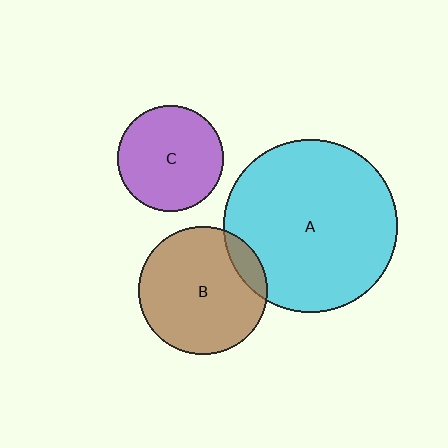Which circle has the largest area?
Circle A (cyan).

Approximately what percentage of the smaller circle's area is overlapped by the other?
Approximately 10%.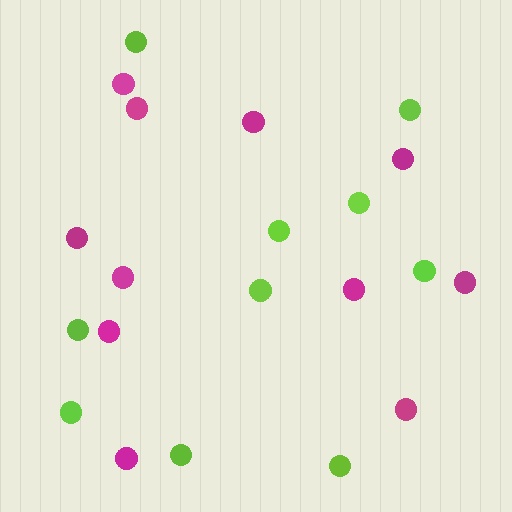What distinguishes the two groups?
There are 2 groups: one group of lime circles (10) and one group of magenta circles (11).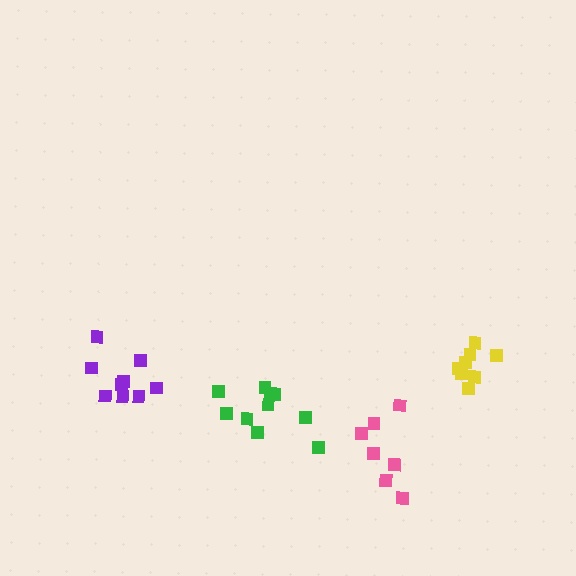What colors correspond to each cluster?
The clusters are colored: purple, green, pink, yellow.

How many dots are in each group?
Group 1: 9 dots, Group 2: 10 dots, Group 3: 7 dots, Group 4: 8 dots (34 total).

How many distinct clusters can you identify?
There are 4 distinct clusters.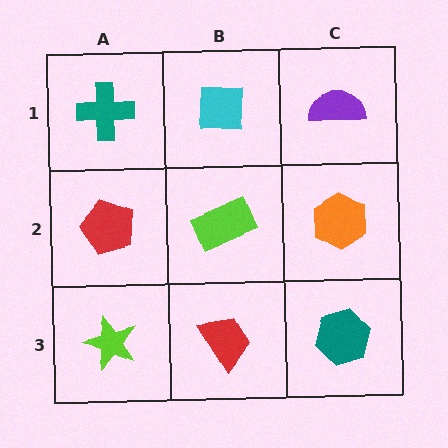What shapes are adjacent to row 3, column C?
An orange hexagon (row 2, column C), a red trapezoid (row 3, column B).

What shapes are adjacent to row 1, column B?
A lime rectangle (row 2, column B), a teal cross (row 1, column A), a purple semicircle (row 1, column C).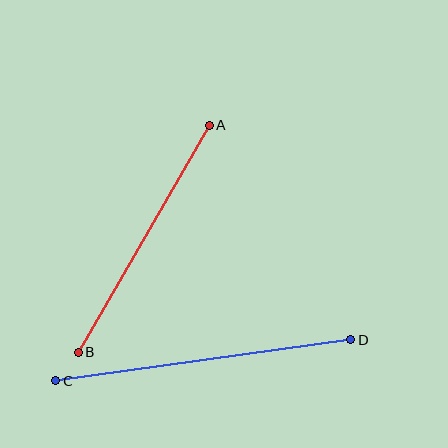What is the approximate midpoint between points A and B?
The midpoint is at approximately (144, 239) pixels.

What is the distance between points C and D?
The distance is approximately 298 pixels.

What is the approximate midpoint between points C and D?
The midpoint is at approximately (203, 360) pixels.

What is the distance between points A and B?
The distance is approximately 262 pixels.